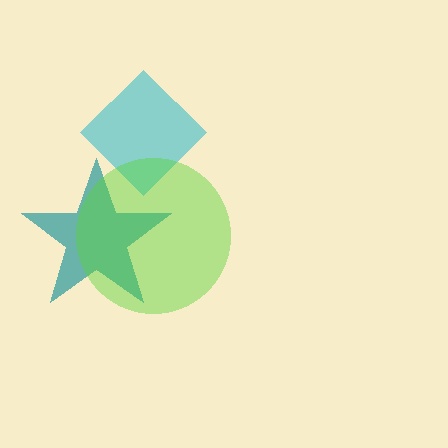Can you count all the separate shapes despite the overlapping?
Yes, there are 3 separate shapes.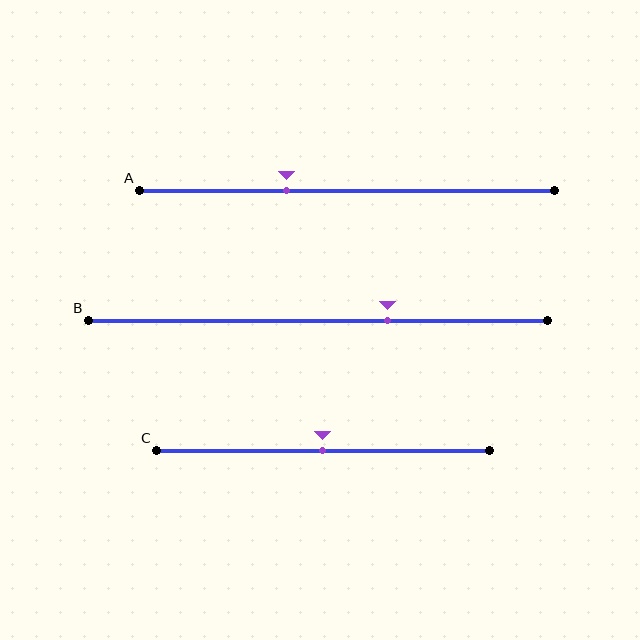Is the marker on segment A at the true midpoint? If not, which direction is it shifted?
No, the marker on segment A is shifted to the left by about 14% of the segment length.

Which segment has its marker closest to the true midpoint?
Segment C has its marker closest to the true midpoint.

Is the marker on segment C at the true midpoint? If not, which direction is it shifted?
Yes, the marker on segment C is at the true midpoint.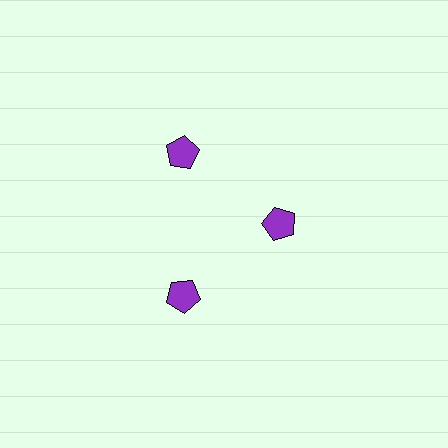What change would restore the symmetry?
The symmetry would be restored by moving it outward, back onto the ring so that all 3 pentagons sit at equal angles and equal distance from the center.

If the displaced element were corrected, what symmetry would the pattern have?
It would have 3-fold rotational symmetry — the pattern would map onto itself every 120 degrees.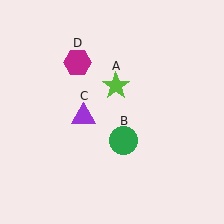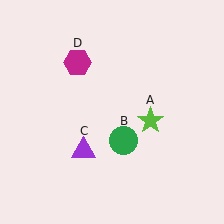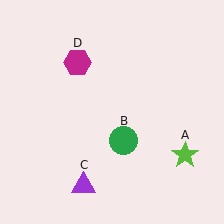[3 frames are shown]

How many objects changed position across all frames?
2 objects changed position: lime star (object A), purple triangle (object C).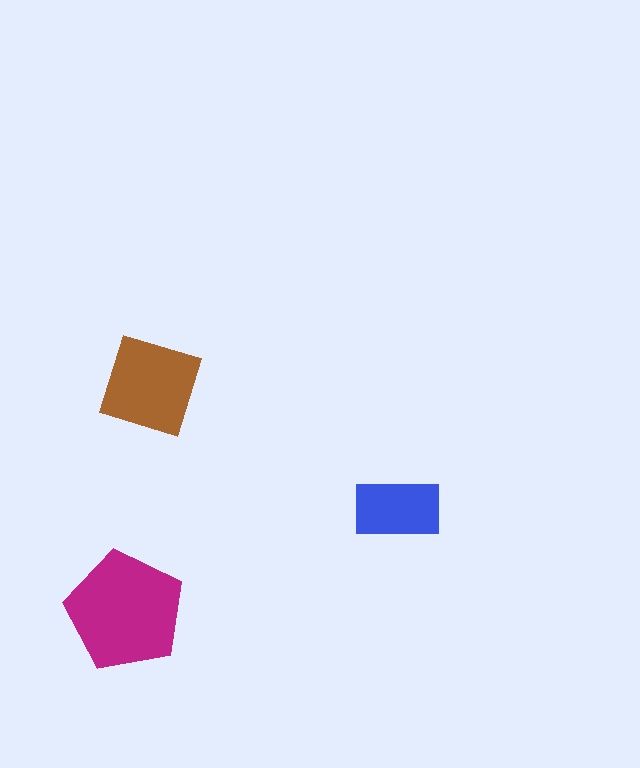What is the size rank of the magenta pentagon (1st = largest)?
1st.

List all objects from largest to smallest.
The magenta pentagon, the brown diamond, the blue rectangle.